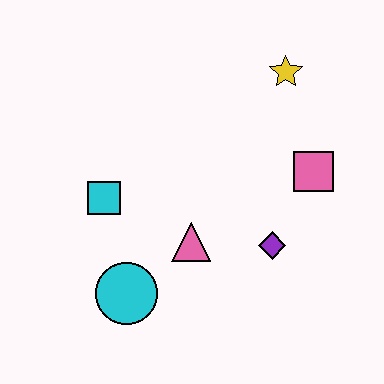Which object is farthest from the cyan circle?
The yellow star is farthest from the cyan circle.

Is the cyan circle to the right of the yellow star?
No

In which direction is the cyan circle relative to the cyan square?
The cyan circle is below the cyan square.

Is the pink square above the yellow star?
No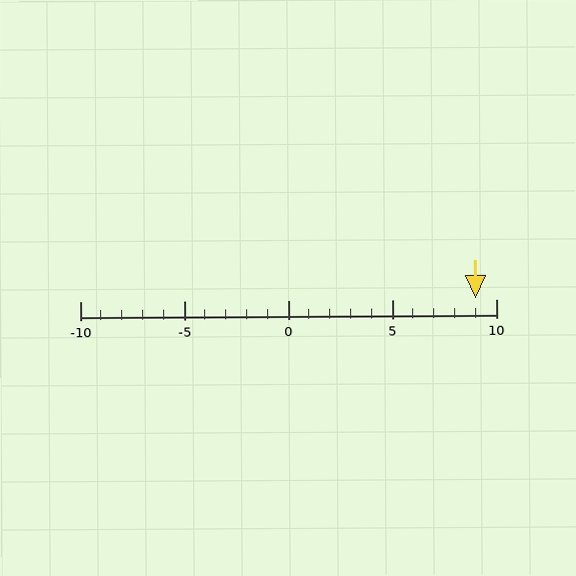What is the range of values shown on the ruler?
The ruler shows values from -10 to 10.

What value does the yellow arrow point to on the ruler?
The yellow arrow points to approximately 9.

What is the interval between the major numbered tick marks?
The major tick marks are spaced 5 units apart.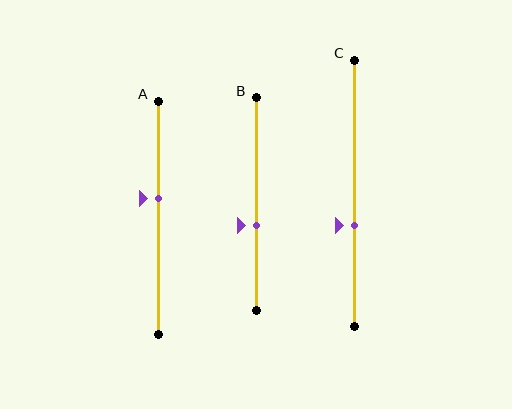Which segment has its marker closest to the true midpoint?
Segment A has its marker closest to the true midpoint.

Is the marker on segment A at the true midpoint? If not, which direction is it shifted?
No, the marker on segment A is shifted upward by about 8% of the segment length.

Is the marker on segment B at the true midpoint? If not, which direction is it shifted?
No, the marker on segment B is shifted downward by about 10% of the segment length.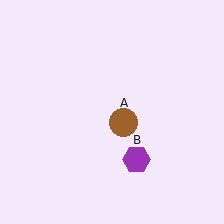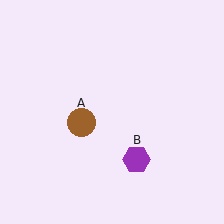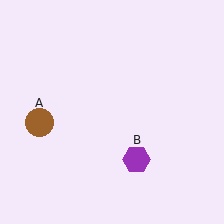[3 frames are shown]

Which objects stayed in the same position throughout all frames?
Purple hexagon (object B) remained stationary.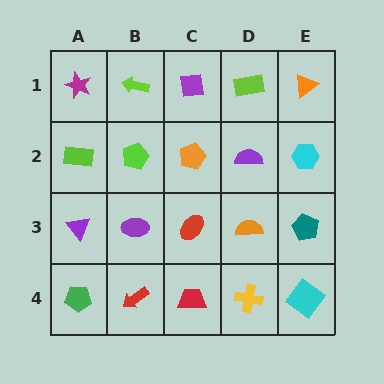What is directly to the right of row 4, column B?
A red trapezoid.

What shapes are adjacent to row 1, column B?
A lime pentagon (row 2, column B), a magenta star (row 1, column A), a purple square (row 1, column C).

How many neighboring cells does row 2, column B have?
4.